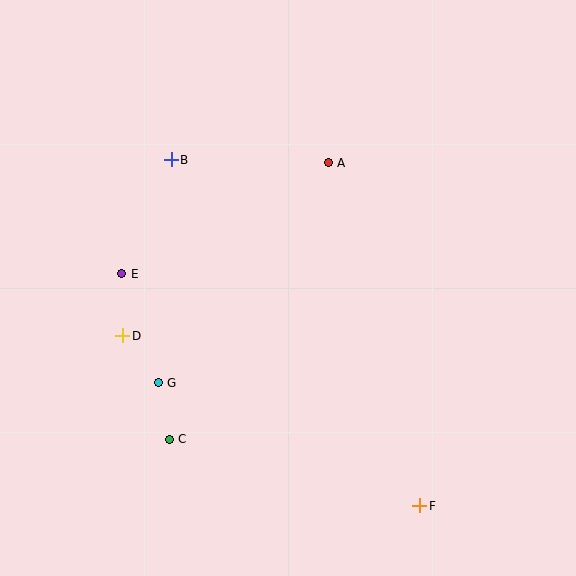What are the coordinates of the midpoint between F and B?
The midpoint between F and B is at (295, 333).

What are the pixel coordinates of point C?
Point C is at (169, 439).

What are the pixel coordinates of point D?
Point D is at (123, 336).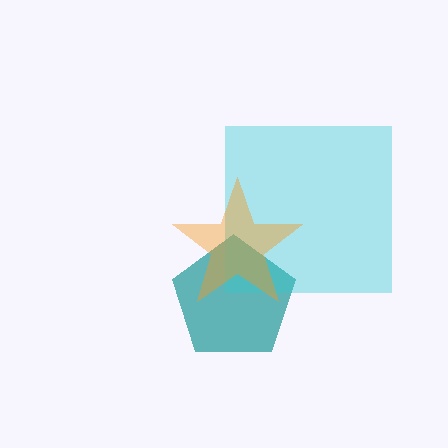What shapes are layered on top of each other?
The layered shapes are: a teal pentagon, a cyan square, an orange star.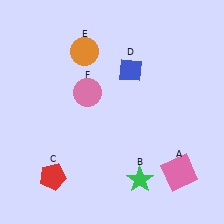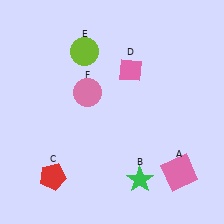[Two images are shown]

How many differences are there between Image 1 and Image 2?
There are 2 differences between the two images.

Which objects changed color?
D changed from blue to pink. E changed from orange to lime.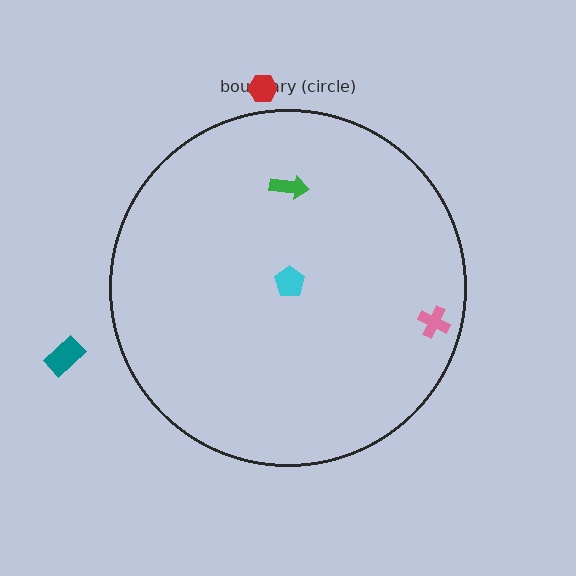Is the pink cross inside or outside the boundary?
Inside.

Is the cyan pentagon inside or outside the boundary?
Inside.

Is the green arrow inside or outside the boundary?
Inside.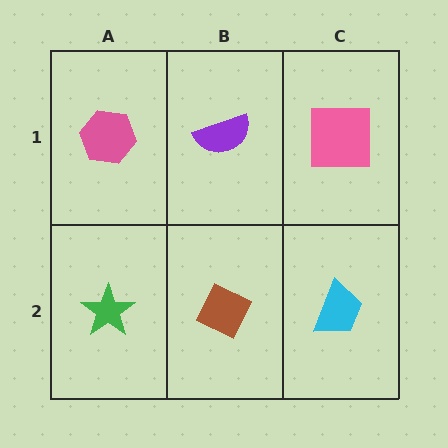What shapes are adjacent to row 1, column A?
A green star (row 2, column A), a purple semicircle (row 1, column B).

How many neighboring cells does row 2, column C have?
2.